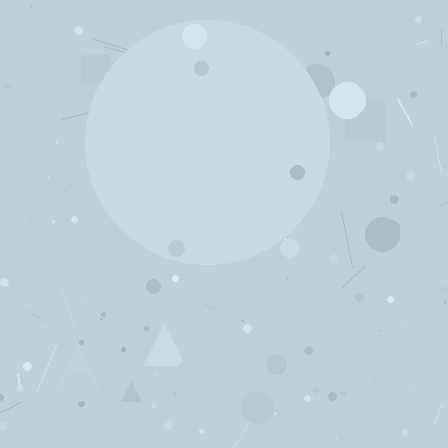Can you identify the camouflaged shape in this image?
The camouflaged shape is a circle.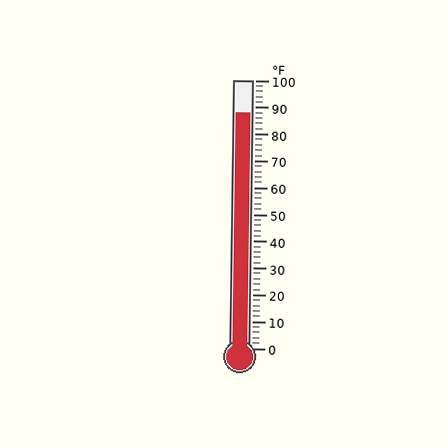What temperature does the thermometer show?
The thermometer shows approximately 88°F.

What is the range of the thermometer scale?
The thermometer scale ranges from 0°F to 100°F.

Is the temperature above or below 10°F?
The temperature is above 10°F.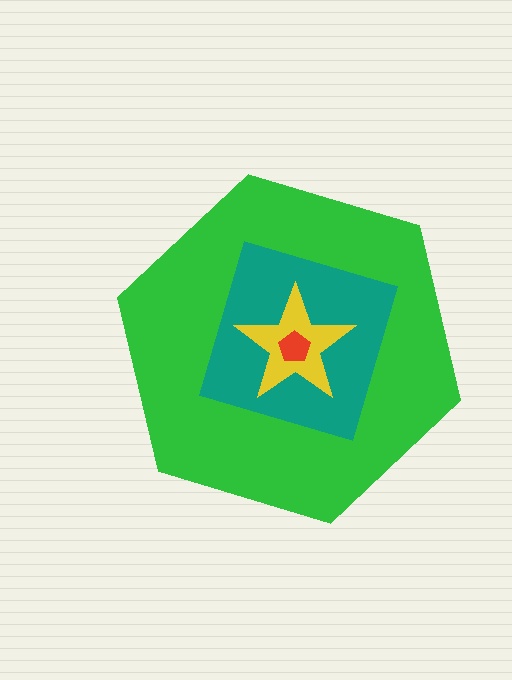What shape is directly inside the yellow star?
The red pentagon.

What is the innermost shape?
The red pentagon.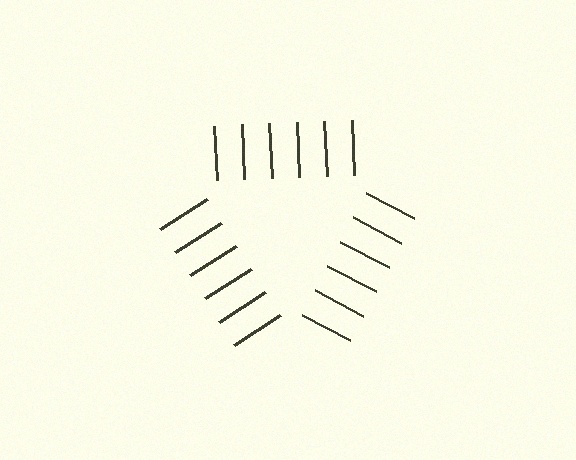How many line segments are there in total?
18 — 6 along each of the 3 edges.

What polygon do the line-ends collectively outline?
An illusory triangle — the line segments terminate on its edges but no continuous stroke is drawn.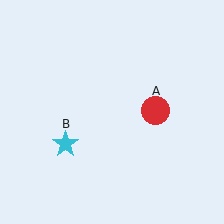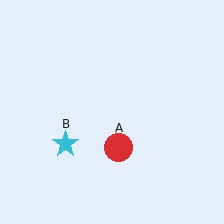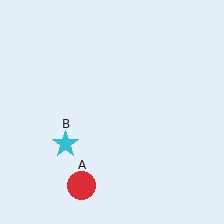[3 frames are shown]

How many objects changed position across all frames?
1 object changed position: red circle (object A).